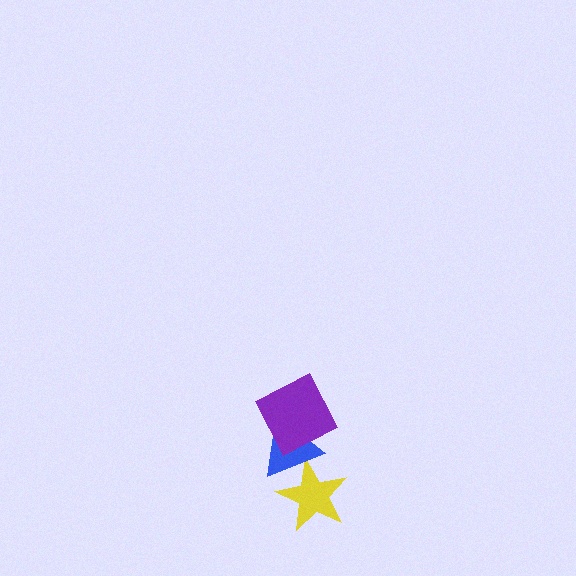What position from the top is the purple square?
The purple square is 1st from the top.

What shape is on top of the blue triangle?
The purple square is on top of the blue triangle.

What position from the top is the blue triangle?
The blue triangle is 2nd from the top.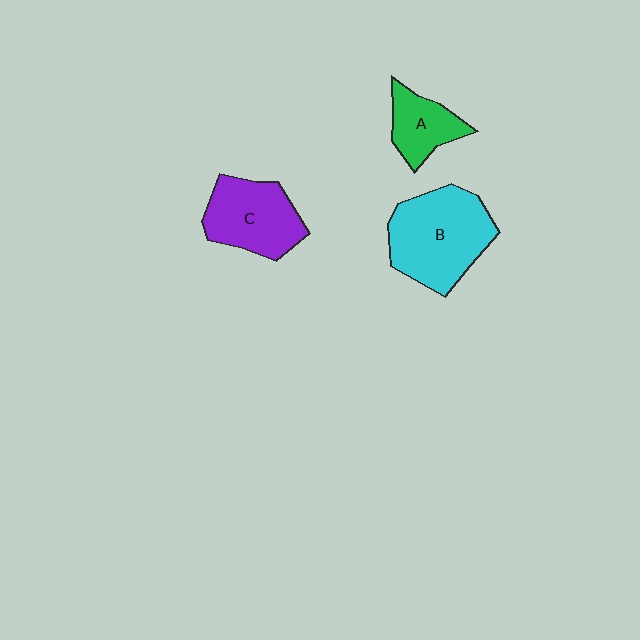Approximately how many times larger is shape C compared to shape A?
Approximately 1.5 times.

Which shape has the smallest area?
Shape A (green).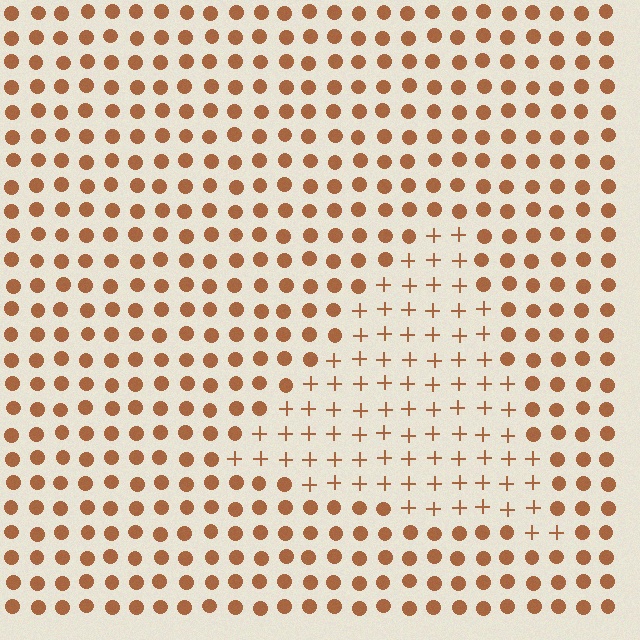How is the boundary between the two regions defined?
The boundary is defined by a change in element shape: plus signs inside vs. circles outside. All elements share the same color and spacing.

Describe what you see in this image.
The image is filled with small brown elements arranged in a uniform grid. A triangle-shaped region contains plus signs, while the surrounding area contains circles. The boundary is defined purely by the change in element shape.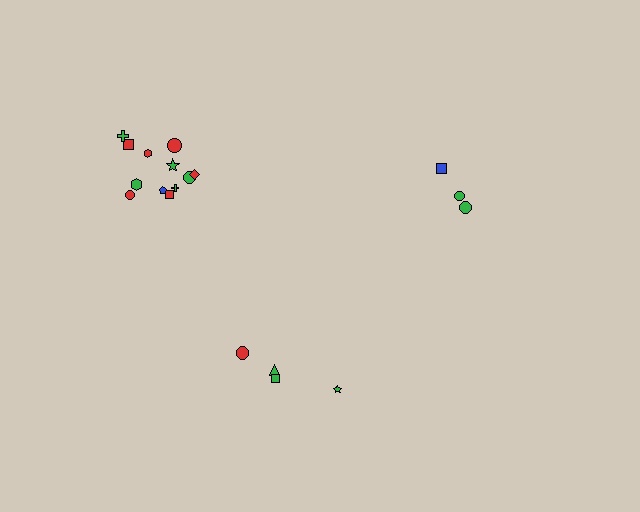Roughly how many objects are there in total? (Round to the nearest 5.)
Roughly 20 objects in total.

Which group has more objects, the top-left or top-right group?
The top-left group.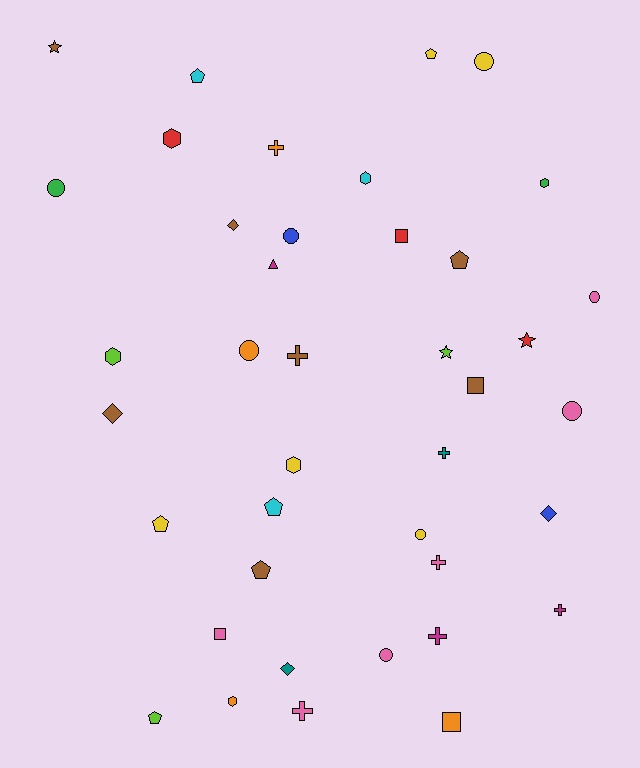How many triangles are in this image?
There is 1 triangle.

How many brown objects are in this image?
There are 7 brown objects.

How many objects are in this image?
There are 40 objects.